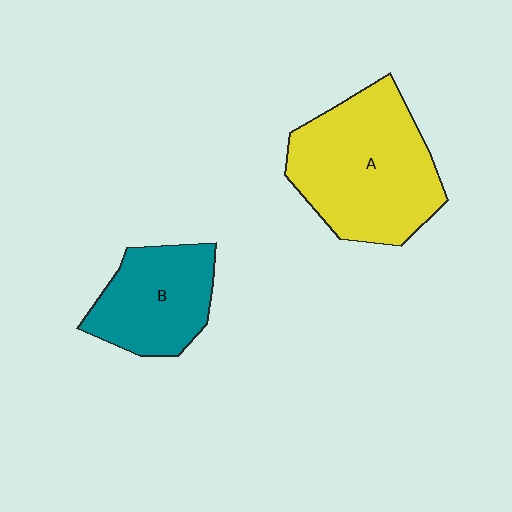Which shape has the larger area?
Shape A (yellow).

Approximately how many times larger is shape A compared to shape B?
Approximately 1.6 times.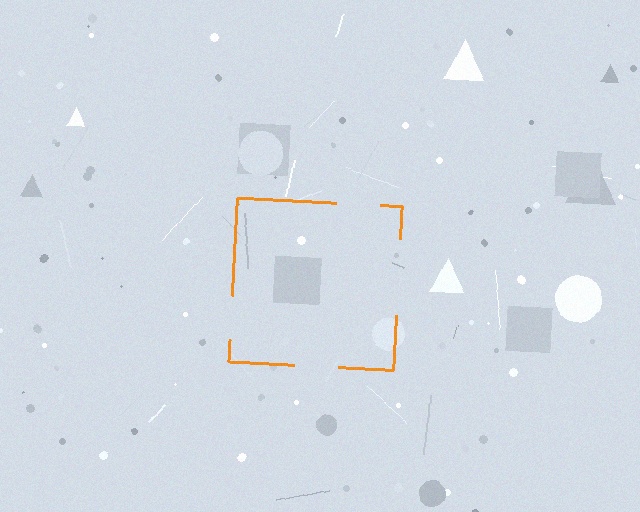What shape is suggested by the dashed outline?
The dashed outline suggests a square.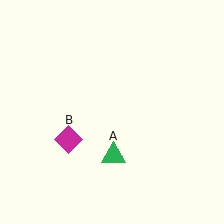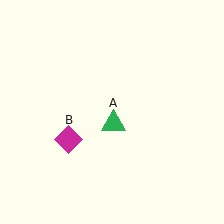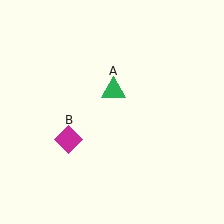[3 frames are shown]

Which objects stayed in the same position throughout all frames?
Magenta diamond (object B) remained stationary.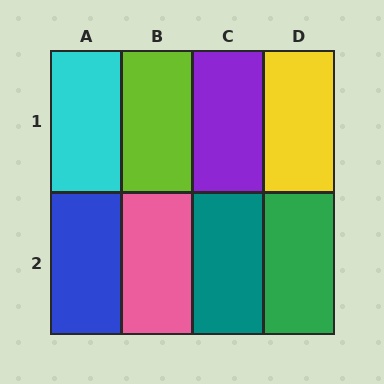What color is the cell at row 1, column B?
Lime.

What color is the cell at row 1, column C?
Purple.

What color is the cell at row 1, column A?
Cyan.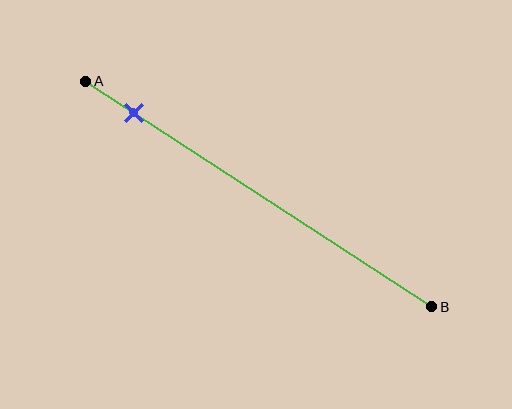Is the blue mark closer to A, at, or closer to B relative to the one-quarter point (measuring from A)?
The blue mark is closer to point A than the one-quarter point of segment AB.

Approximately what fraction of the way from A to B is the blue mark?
The blue mark is approximately 15% of the way from A to B.